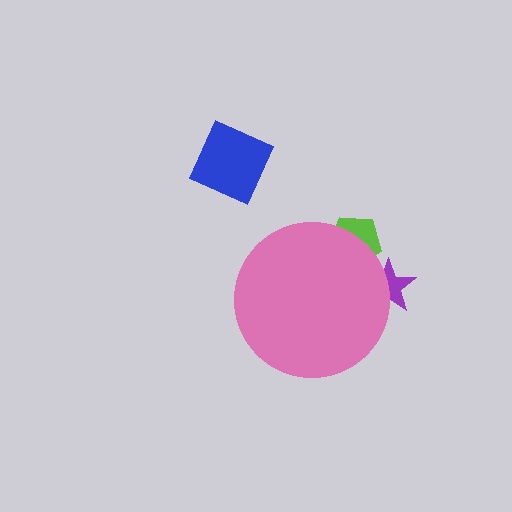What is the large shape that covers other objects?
A pink circle.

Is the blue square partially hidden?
No, the blue square is fully visible.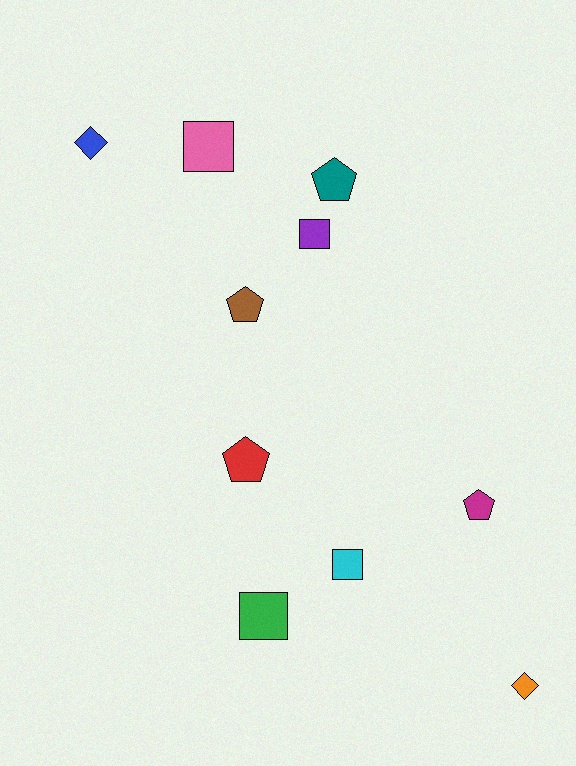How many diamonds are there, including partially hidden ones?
There are 2 diamonds.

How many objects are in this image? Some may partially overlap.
There are 10 objects.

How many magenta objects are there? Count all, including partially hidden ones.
There is 1 magenta object.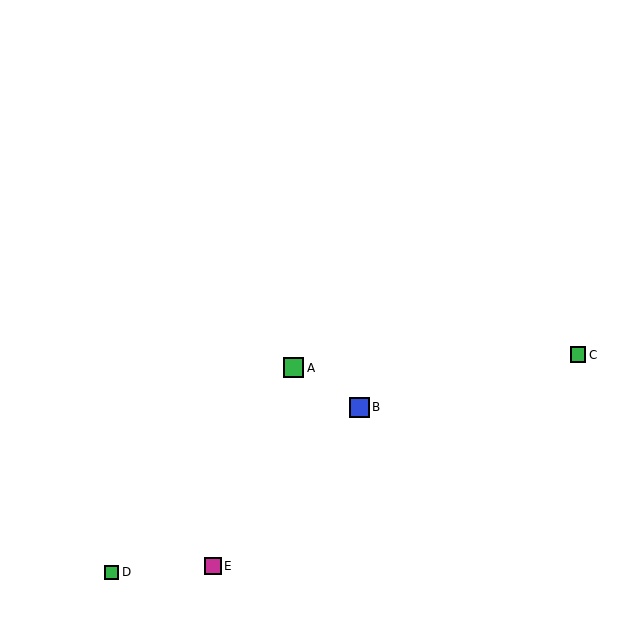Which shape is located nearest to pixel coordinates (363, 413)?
The blue square (labeled B) at (359, 407) is nearest to that location.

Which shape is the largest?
The blue square (labeled B) is the largest.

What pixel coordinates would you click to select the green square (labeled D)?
Click at (111, 572) to select the green square D.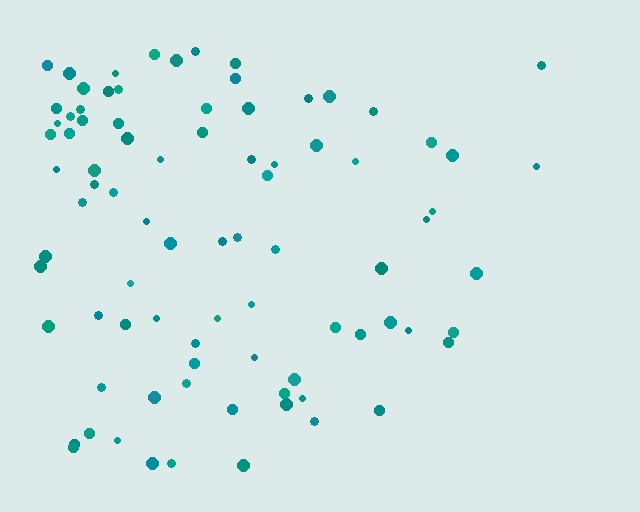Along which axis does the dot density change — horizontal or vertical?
Horizontal.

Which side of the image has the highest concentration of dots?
The left.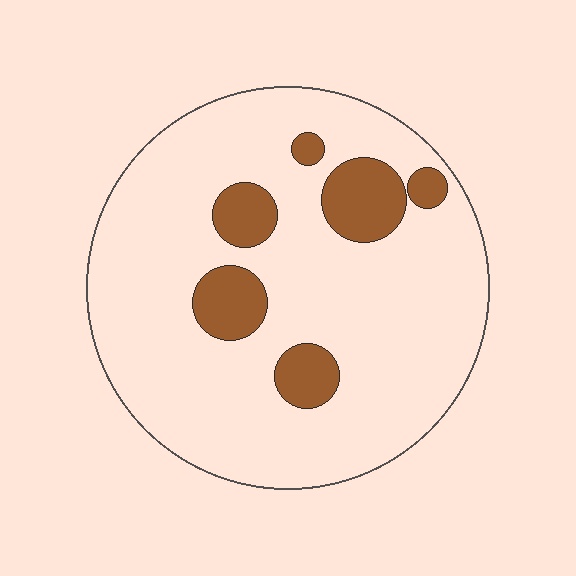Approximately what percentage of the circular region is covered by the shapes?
Approximately 15%.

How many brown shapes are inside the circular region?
6.